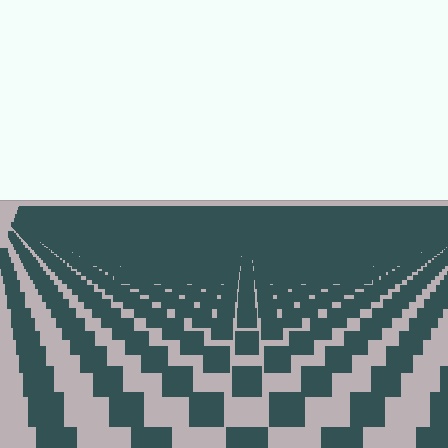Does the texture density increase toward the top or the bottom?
Density increases toward the top.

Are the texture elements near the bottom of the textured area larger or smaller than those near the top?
Larger. Near the bottom, elements are closer to the viewer and appear at a bigger on-screen size.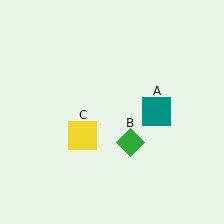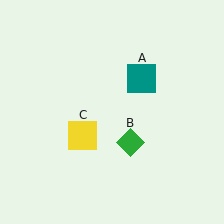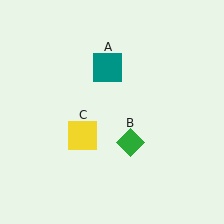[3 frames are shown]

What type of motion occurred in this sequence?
The teal square (object A) rotated counterclockwise around the center of the scene.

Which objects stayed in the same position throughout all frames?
Green diamond (object B) and yellow square (object C) remained stationary.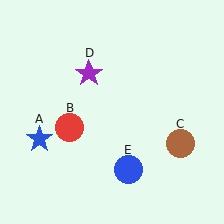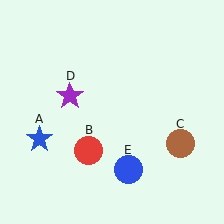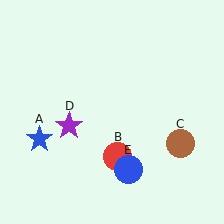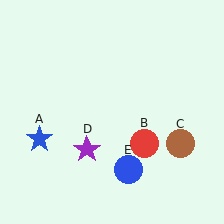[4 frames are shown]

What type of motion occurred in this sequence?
The red circle (object B), purple star (object D) rotated counterclockwise around the center of the scene.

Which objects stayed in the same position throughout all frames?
Blue star (object A) and brown circle (object C) and blue circle (object E) remained stationary.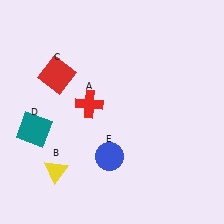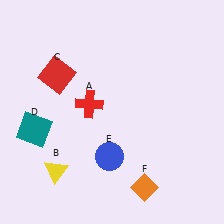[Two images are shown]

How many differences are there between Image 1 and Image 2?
There is 1 difference between the two images.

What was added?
An orange diamond (F) was added in Image 2.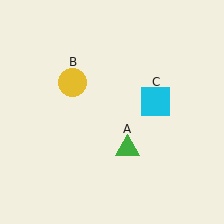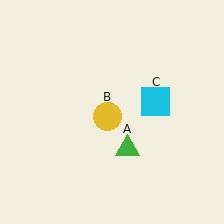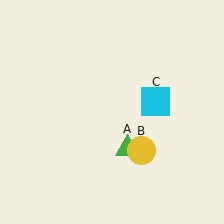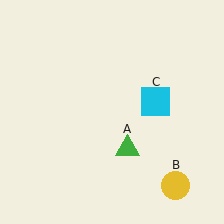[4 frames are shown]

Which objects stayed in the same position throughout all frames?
Green triangle (object A) and cyan square (object C) remained stationary.